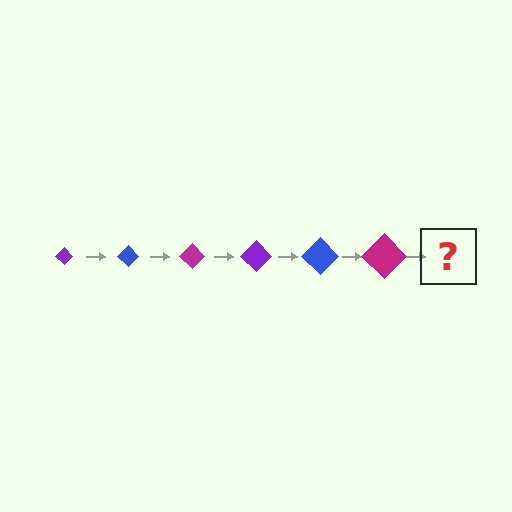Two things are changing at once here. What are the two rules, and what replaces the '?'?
The two rules are that the diamond grows larger each step and the color cycles through purple, blue, and magenta. The '?' should be a purple diamond, larger than the previous one.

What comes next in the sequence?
The next element should be a purple diamond, larger than the previous one.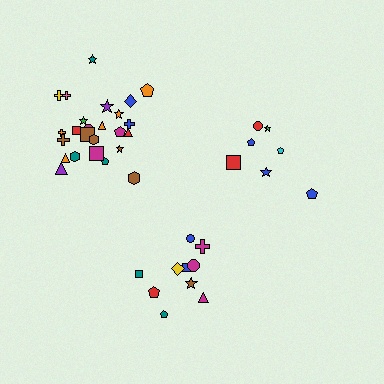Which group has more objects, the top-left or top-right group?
The top-left group.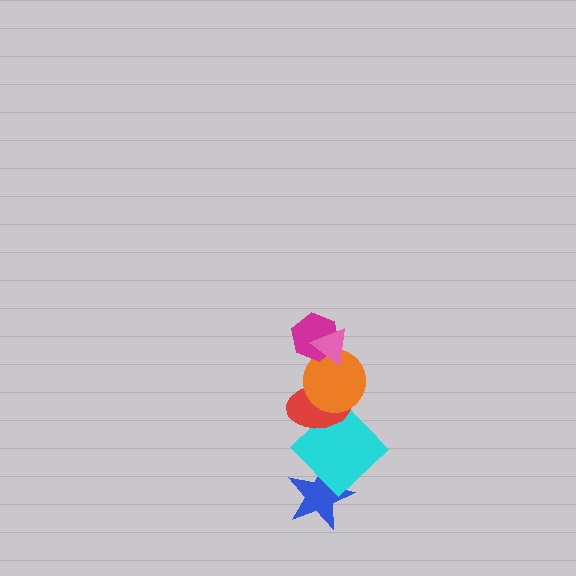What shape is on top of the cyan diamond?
The red ellipse is on top of the cyan diamond.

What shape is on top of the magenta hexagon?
The pink triangle is on top of the magenta hexagon.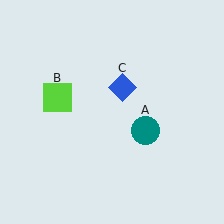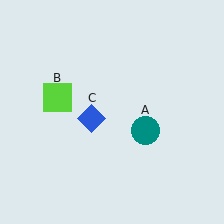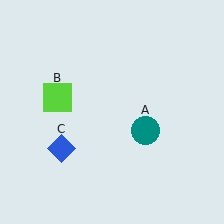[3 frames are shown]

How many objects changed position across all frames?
1 object changed position: blue diamond (object C).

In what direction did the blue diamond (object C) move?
The blue diamond (object C) moved down and to the left.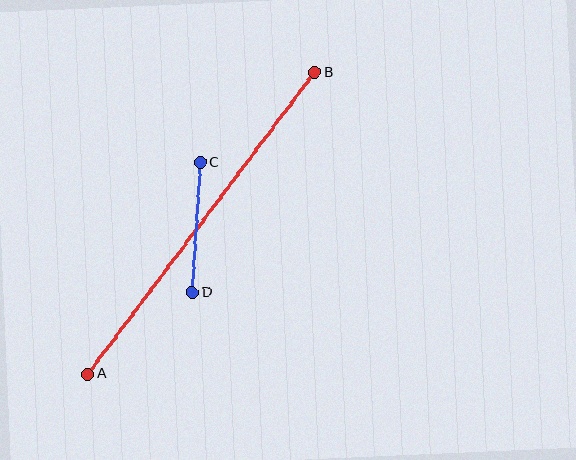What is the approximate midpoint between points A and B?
The midpoint is at approximately (201, 223) pixels.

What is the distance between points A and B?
The distance is approximately 377 pixels.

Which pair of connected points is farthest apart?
Points A and B are farthest apart.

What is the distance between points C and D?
The distance is approximately 131 pixels.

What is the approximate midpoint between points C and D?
The midpoint is at approximately (196, 228) pixels.